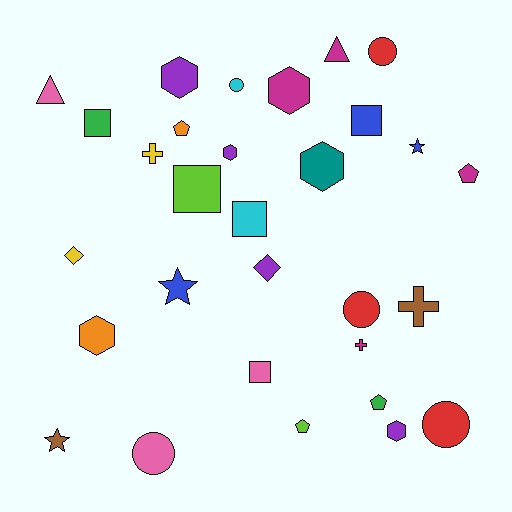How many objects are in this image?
There are 30 objects.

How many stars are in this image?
There are 3 stars.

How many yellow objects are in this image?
There are 2 yellow objects.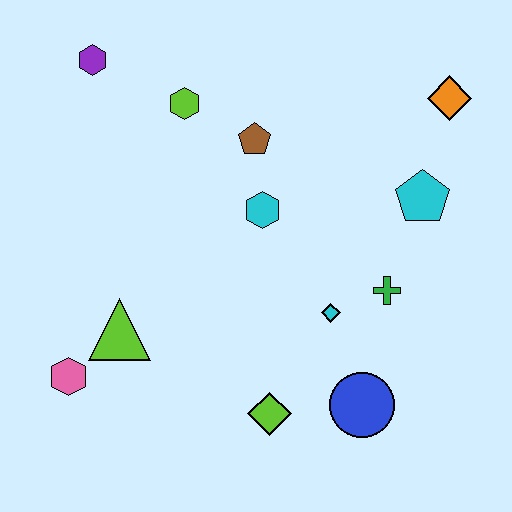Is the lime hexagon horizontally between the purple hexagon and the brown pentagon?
Yes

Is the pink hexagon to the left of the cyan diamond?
Yes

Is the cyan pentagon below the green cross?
No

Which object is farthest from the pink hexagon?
The orange diamond is farthest from the pink hexagon.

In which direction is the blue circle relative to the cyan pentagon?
The blue circle is below the cyan pentagon.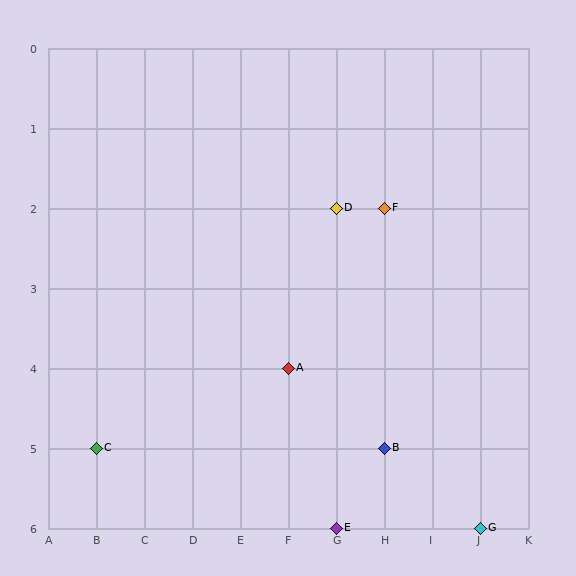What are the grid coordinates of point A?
Point A is at grid coordinates (F, 4).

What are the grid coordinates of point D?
Point D is at grid coordinates (G, 2).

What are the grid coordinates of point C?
Point C is at grid coordinates (B, 5).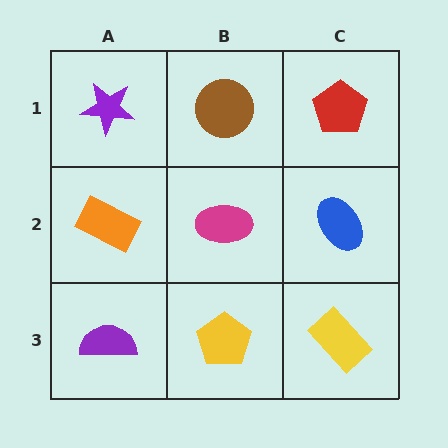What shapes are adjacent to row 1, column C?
A blue ellipse (row 2, column C), a brown circle (row 1, column B).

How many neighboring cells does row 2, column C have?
3.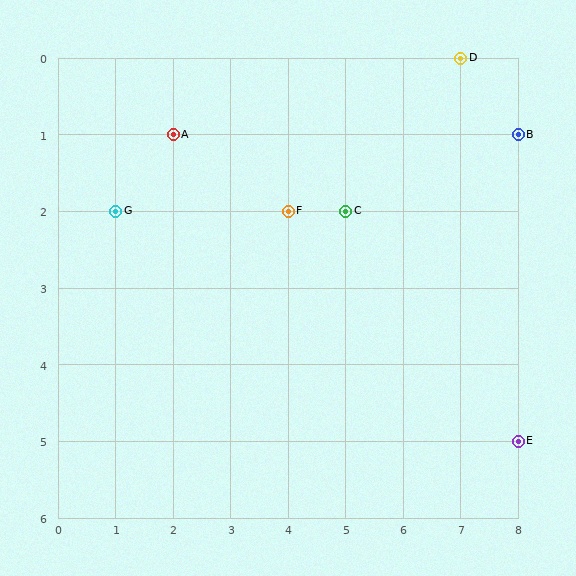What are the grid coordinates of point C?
Point C is at grid coordinates (5, 2).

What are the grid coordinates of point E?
Point E is at grid coordinates (8, 5).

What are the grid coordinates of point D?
Point D is at grid coordinates (7, 0).